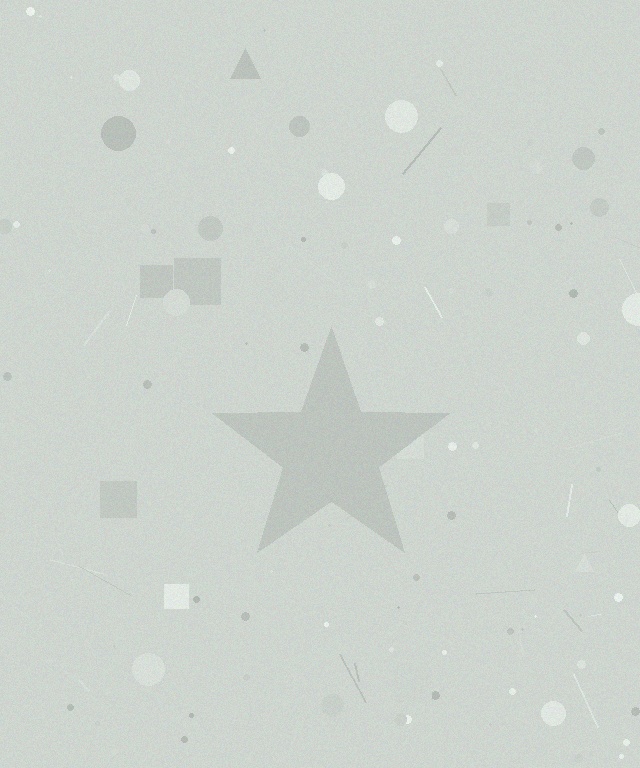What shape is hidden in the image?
A star is hidden in the image.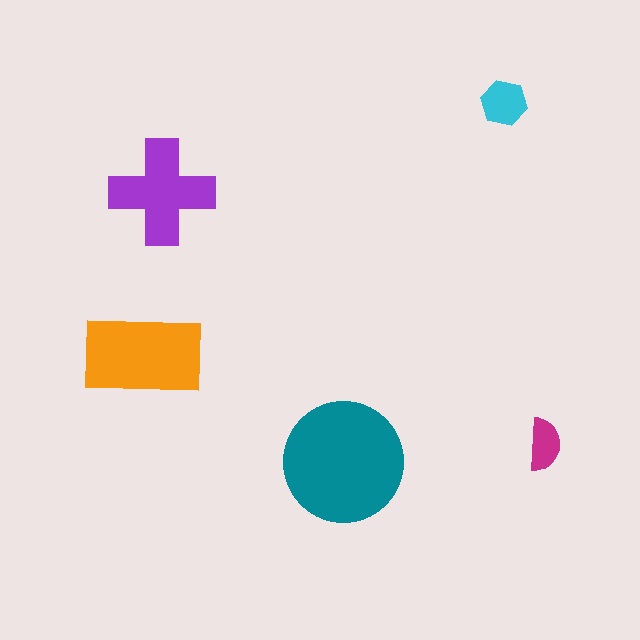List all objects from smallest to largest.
The magenta semicircle, the cyan hexagon, the purple cross, the orange rectangle, the teal circle.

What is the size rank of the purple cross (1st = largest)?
3rd.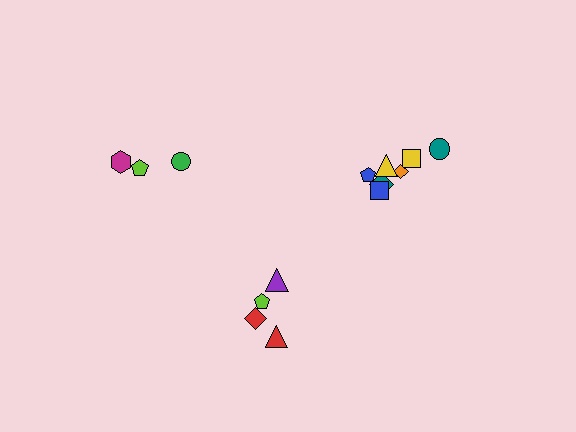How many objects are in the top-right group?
There are 7 objects.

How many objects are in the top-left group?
There are 3 objects.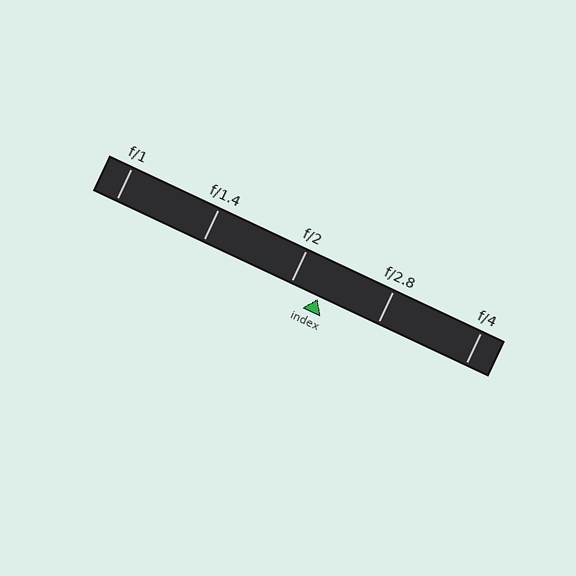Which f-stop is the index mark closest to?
The index mark is closest to f/2.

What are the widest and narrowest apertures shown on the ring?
The widest aperture shown is f/1 and the narrowest is f/4.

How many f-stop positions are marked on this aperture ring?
There are 5 f-stop positions marked.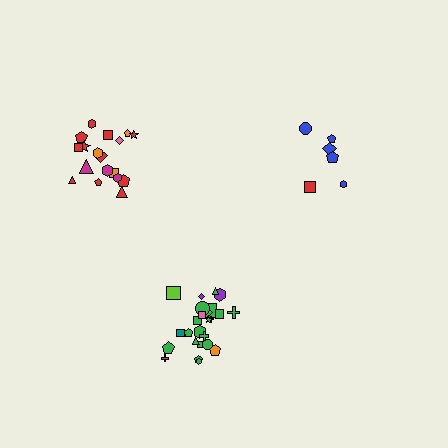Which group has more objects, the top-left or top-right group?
The top-left group.